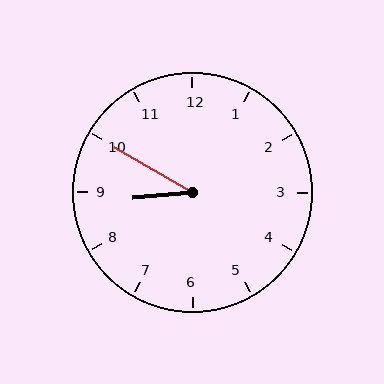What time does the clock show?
8:50.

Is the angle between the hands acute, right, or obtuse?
It is acute.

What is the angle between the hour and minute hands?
Approximately 35 degrees.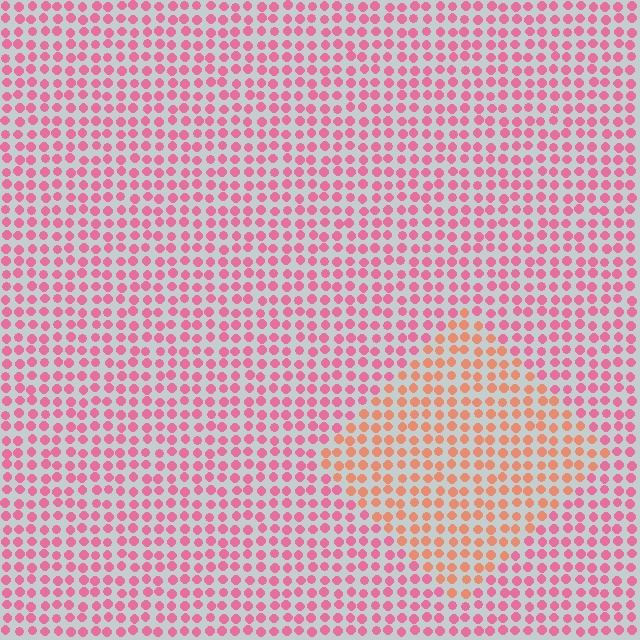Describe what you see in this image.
The image is filled with small pink elements in a uniform arrangement. A diamond-shaped region is visible where the elements are tinted to a slightly different hue, forming a subtle color boundary.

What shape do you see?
I see a diamond.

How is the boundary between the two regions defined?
The boundary is defined purely by a slight shift in hue (about 39 degrees). Spacing, size, and orientation are identical on both sides.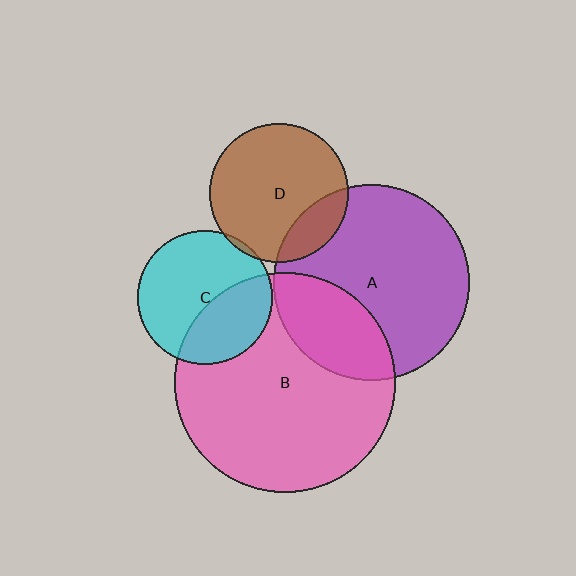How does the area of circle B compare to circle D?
Approximately 2.5 times.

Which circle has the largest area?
Circle B (pink).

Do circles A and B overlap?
Yes.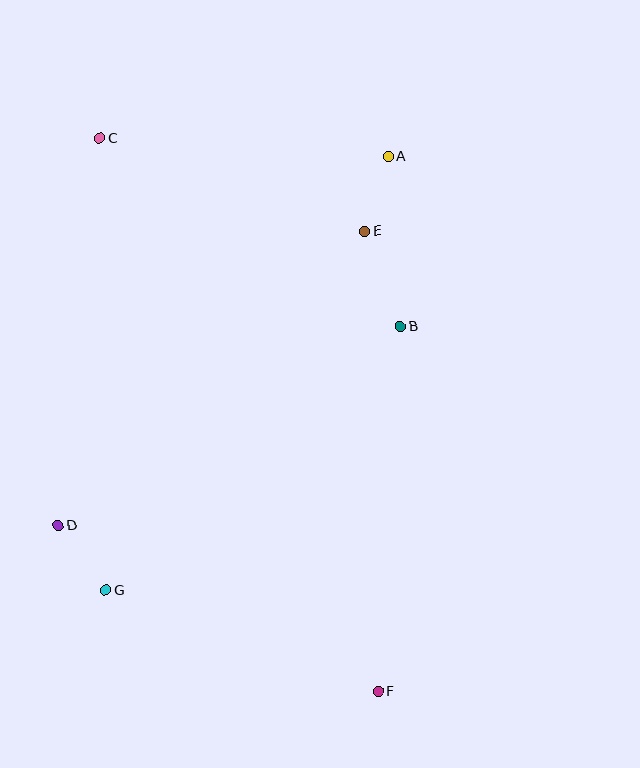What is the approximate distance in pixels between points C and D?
The distance between C and D is approximately 389 pixels.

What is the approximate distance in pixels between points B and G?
The distance between B and G is approximately 395 pixels.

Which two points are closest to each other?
Points A and E are closest to each other.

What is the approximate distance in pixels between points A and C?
The distance between A and C is approximately 290 pixels.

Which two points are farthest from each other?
Points C and F are farthest from each other.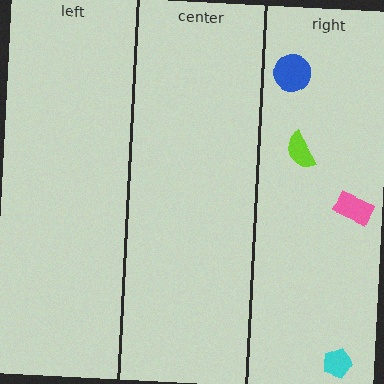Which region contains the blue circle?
The right region.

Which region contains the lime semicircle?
The right region.